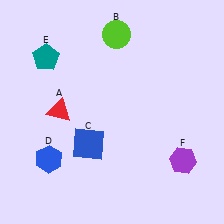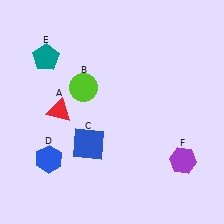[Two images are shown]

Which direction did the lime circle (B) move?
The lime circle (B) moved down.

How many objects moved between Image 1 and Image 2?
1 object moved between the two images.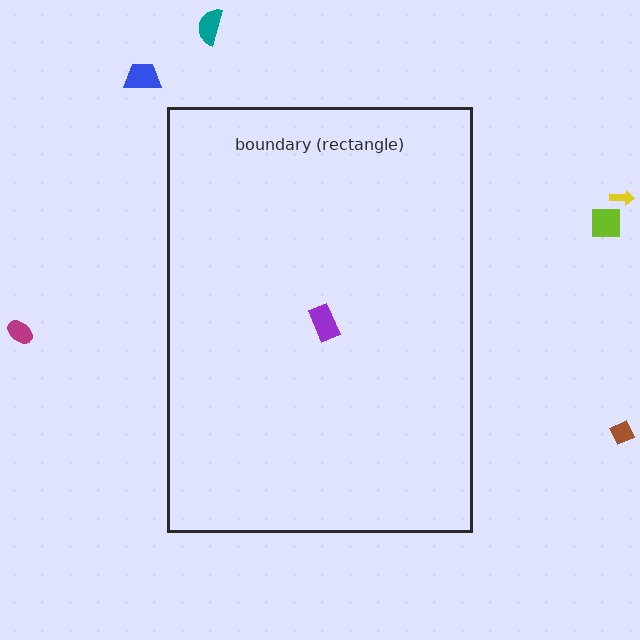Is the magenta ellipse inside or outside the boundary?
Outside.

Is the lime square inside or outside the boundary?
Outside.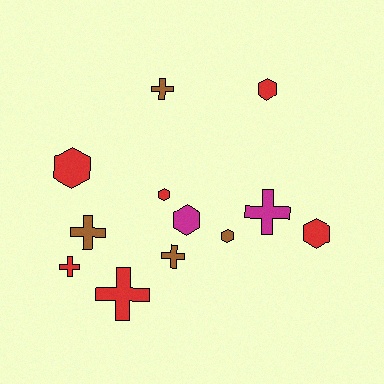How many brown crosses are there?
There are 3 brown crosses.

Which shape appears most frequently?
Hexagon, with 6 objects.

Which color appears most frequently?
Red, with 6 objects.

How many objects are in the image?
There are 12 objects.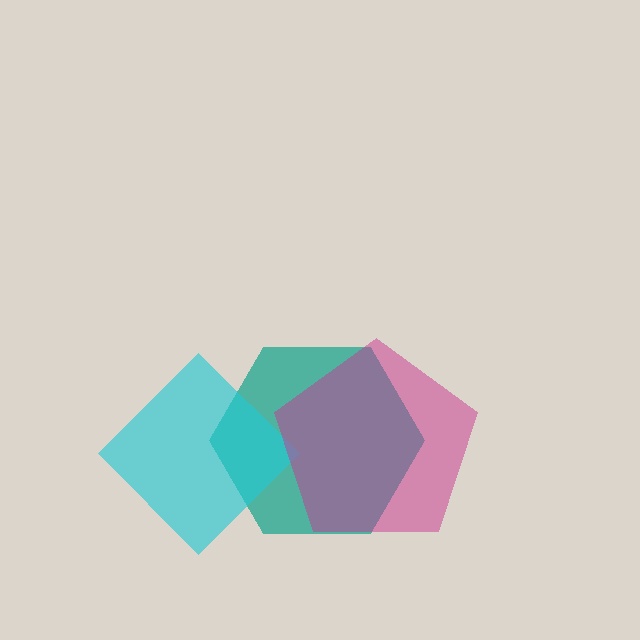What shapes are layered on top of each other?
The layered shapes are: a teal hexagon, a cyan diamond, a magenta pentagon.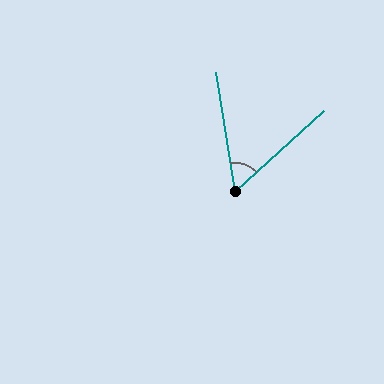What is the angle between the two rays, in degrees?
Approximately 57 degrees.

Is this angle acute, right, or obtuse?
It is acute.